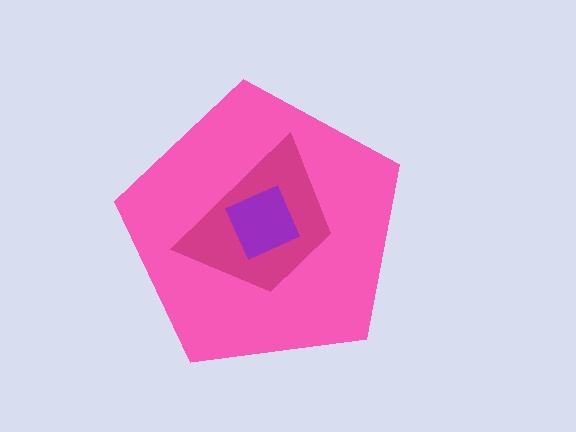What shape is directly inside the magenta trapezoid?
The purple diamond.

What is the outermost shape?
The pink pentagon.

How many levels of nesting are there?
3.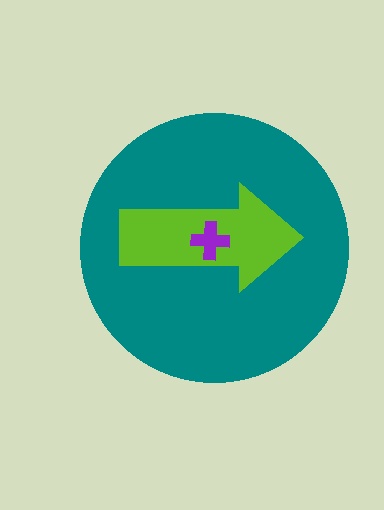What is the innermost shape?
The purple cross.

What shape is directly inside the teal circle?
The lime arrow.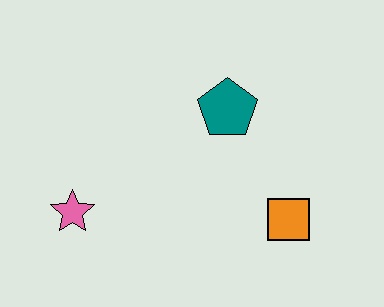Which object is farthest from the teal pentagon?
The pink star is farthest from the teal pentagon.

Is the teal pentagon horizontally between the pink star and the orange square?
Yes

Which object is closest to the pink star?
The teal pentagon is closest to the pink star.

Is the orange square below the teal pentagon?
Yes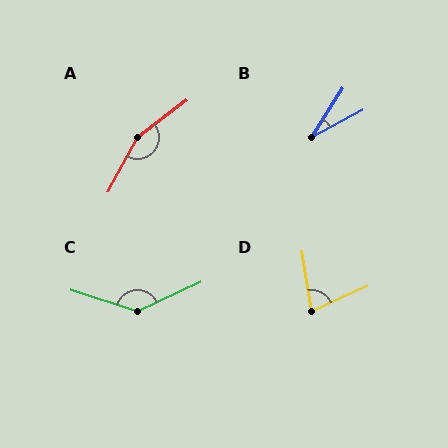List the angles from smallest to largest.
B (30°), D (74°), C (137°), A (156°).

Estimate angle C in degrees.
Approximately 137 degrees.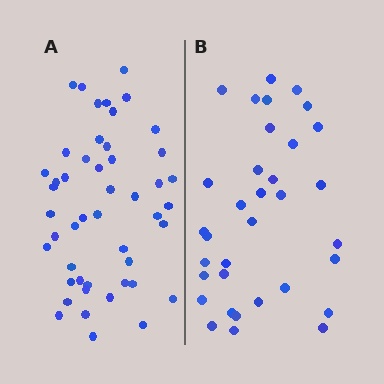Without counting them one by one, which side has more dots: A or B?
Region A (the left region) has more dots.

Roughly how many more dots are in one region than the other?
Region A has approximately 15 more dots than region B.